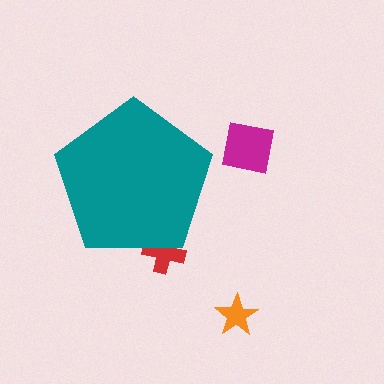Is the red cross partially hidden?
Yes, the red cross is partially hidden behind the teal pentagon.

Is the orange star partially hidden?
No, the orange star is fully visible.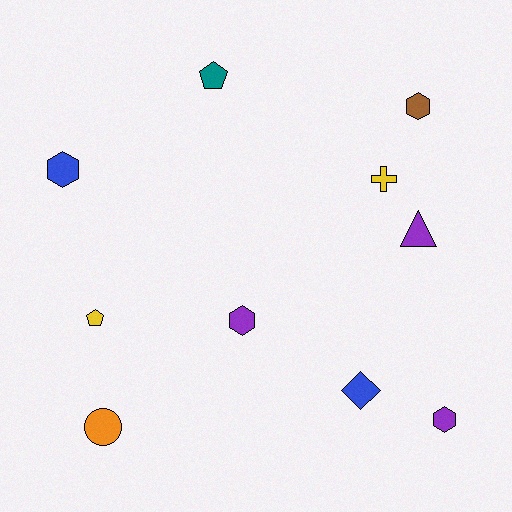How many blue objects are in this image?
There are 2 blue objects.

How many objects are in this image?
There are 10 objects.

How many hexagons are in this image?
There are 4 hexagons.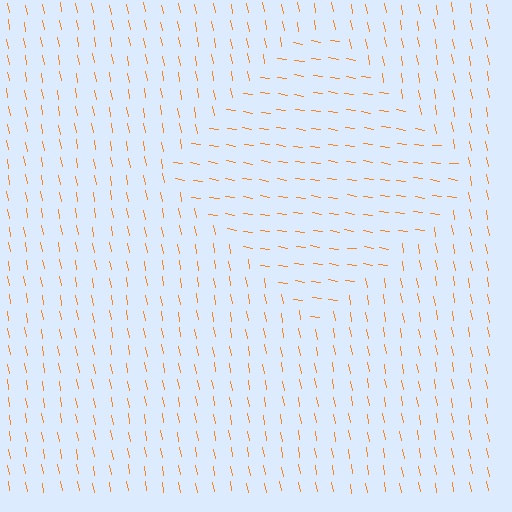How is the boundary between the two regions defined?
The boundary is defined purely by a change in line orientation (approximately 72 degrees difference). All lines are the same color and thickness.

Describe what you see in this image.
The image is filled with small orange line segments. A diamond region in the image has lines oriented differently from the surrounding lines, creating a visible texture boundary.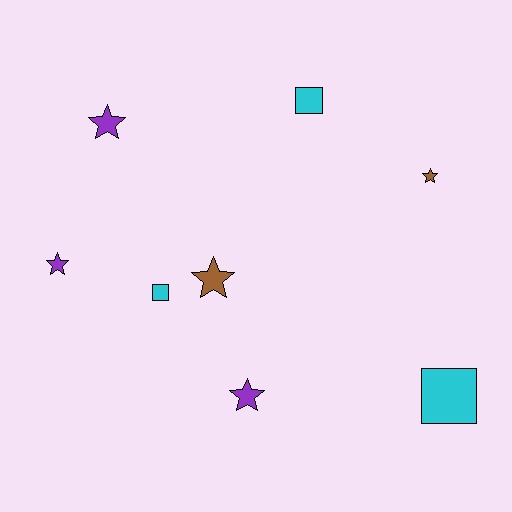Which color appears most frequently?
Cyan, with 3 objects.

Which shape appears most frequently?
Star, with 5 objects.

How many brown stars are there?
There are 2 brown stars.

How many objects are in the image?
There are 8 objects.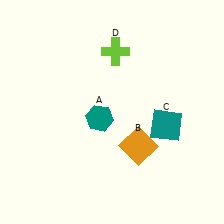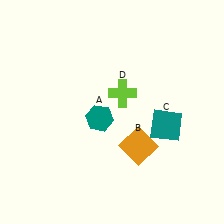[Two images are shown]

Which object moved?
The lime cross (D) moved down.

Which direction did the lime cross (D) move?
The lime cross (D) moved down.